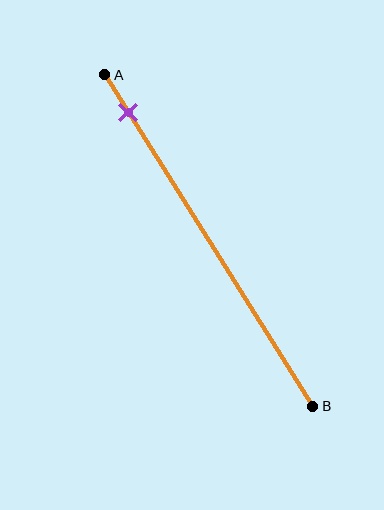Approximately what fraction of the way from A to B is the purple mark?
The purple mark is approximately 10% of the way from A to B.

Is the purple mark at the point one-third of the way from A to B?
No, the mark is at about 10% from A, not at the 33% one-third point.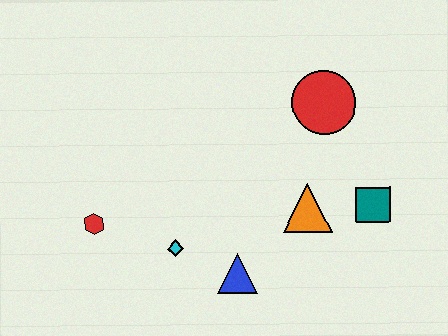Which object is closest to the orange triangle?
The teal square is closest to the orange triangle.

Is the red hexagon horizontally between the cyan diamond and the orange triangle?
No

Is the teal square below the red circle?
Yes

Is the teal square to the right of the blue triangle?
Yes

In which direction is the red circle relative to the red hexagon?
The red circle is to the right of the red hexagon.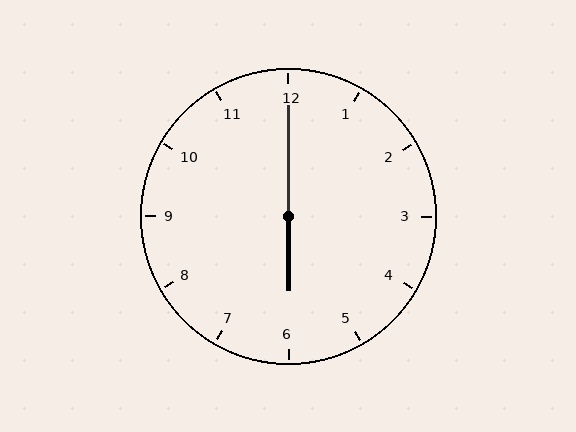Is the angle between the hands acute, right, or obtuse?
It is obtuse.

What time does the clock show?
6:00.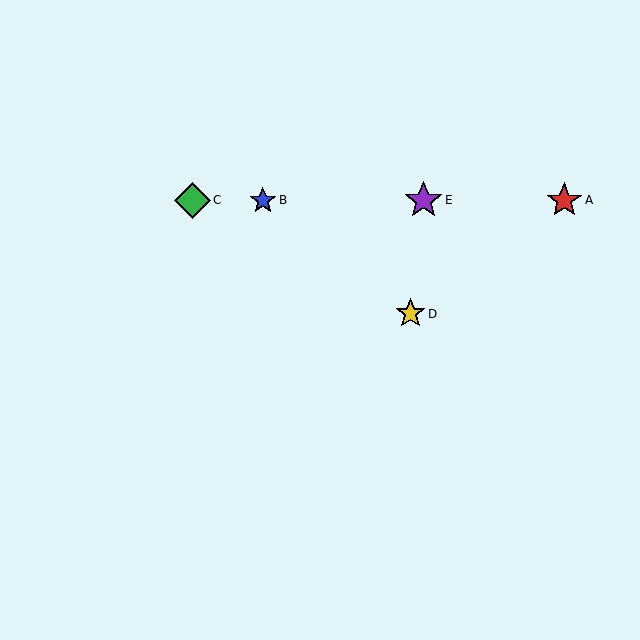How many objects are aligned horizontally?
4 objects (A, B, C, E) are aligned horizontally.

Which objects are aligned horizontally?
Objects A, B, C, E are aligned horizontally.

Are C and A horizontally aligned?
Yes, both are at y≈200.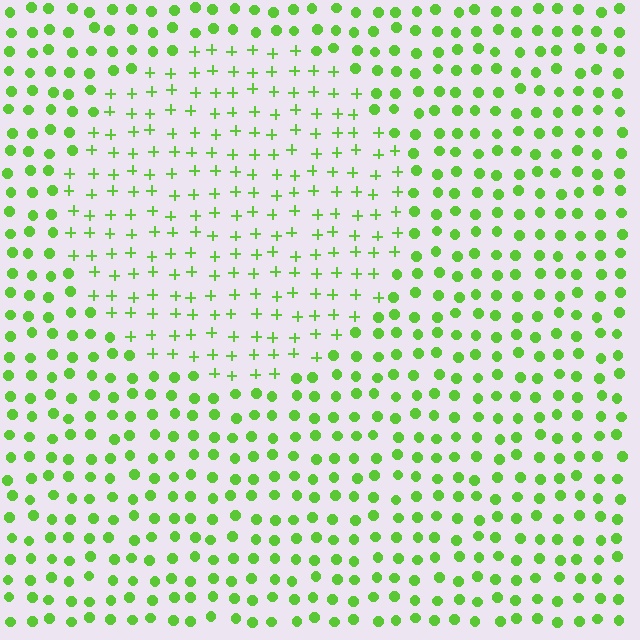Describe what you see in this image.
The image is filled with small lime elements arranged in a uniform grid. A circle-shaped region contains plus signs, while the surrounding area contains circles. The boundary is defined purely by the change in element shape.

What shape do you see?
I see a circle.